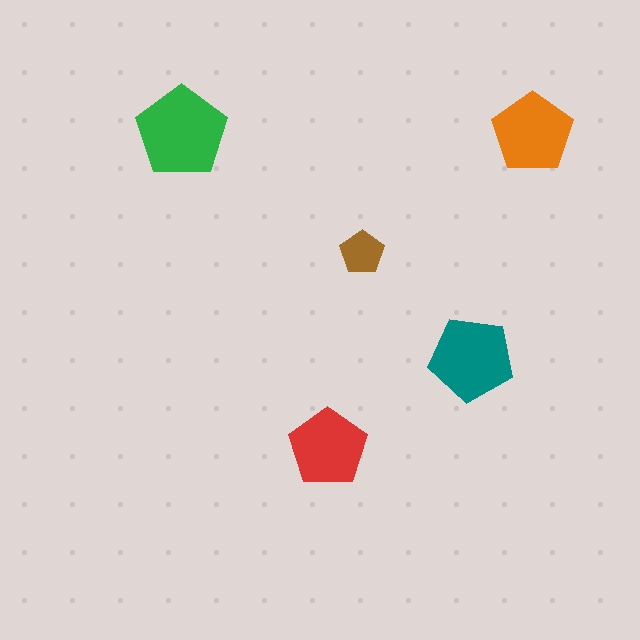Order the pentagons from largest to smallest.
the green one, the teal one, the orange one, the red one, the brown one.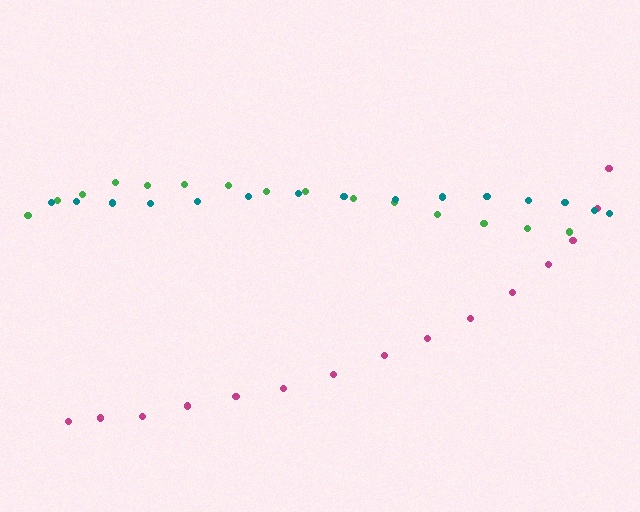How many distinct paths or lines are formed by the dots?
There are 3 distinct paths.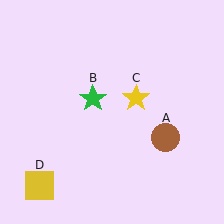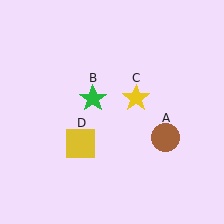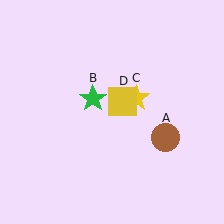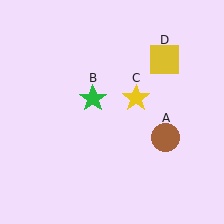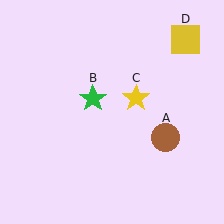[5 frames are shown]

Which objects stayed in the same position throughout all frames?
Brown circle (object A) and green star (object B) and yellow star (object C) remained stationary.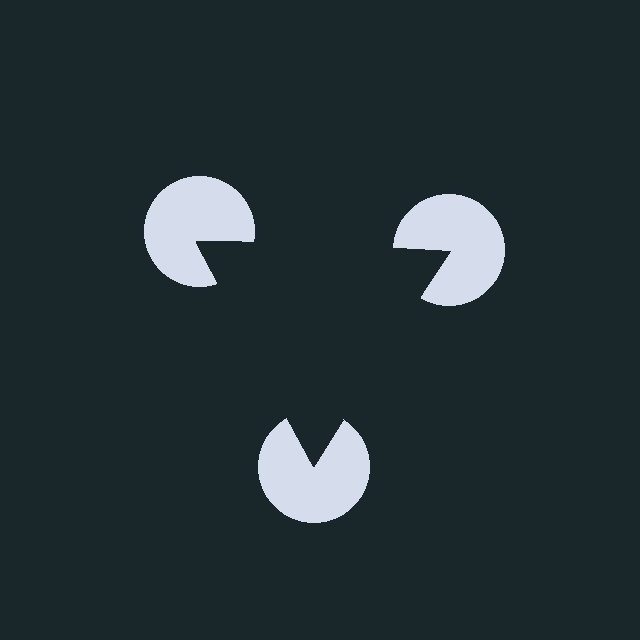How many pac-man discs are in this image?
There are 3 — one at each vertex of the illusory triangle.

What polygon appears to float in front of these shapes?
An illusory triangle — its edges are inferred from the aligned wedge cuts in the pac-man discs, not physically drawn.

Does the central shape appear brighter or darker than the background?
It typically appears slightly darker than the background, even though no actual brightness change is drawn.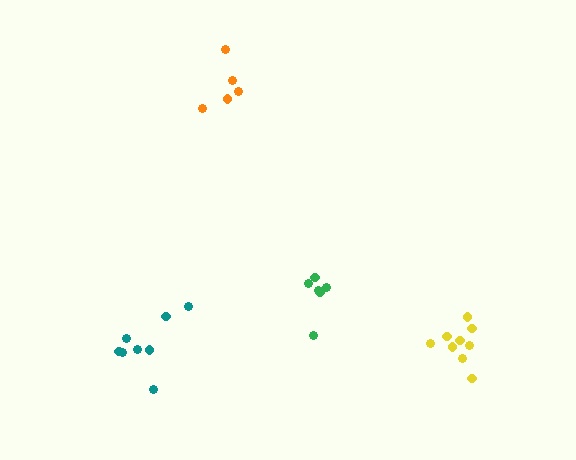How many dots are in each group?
Group 1: 8 dots, Group 2: 9 dots, Group 3: 5 dots, Group 4: 6 dots (28 total).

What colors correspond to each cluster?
The clusters are colored: teal, yellow, orange, green.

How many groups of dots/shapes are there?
There are 4 groups.